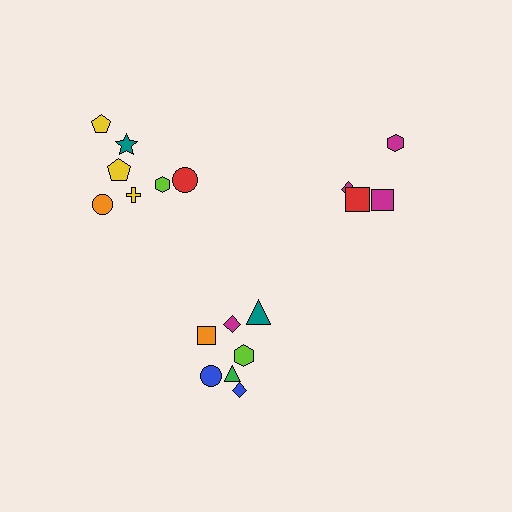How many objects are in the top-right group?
There are 4 objects.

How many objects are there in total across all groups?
There are 18 objects.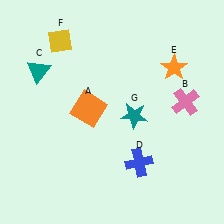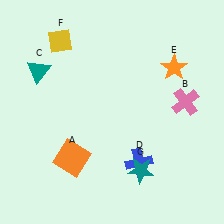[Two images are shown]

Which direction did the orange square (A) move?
The orange square (A) moved down.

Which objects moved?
The objects that moved are: the orange square (A), the teal star (G).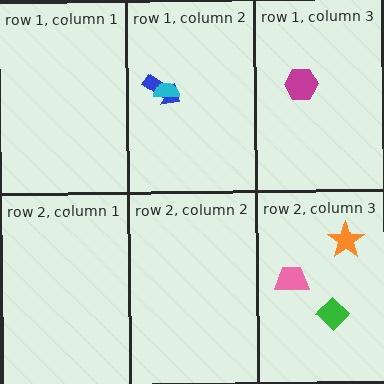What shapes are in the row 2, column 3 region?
The orange star, the pink trapezoid, the green diamond.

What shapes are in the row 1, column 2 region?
The blue arrow, the cyan semicircle.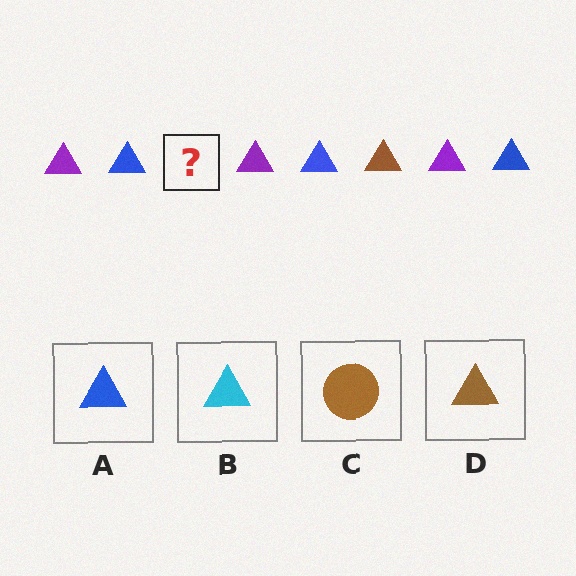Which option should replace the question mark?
Option D.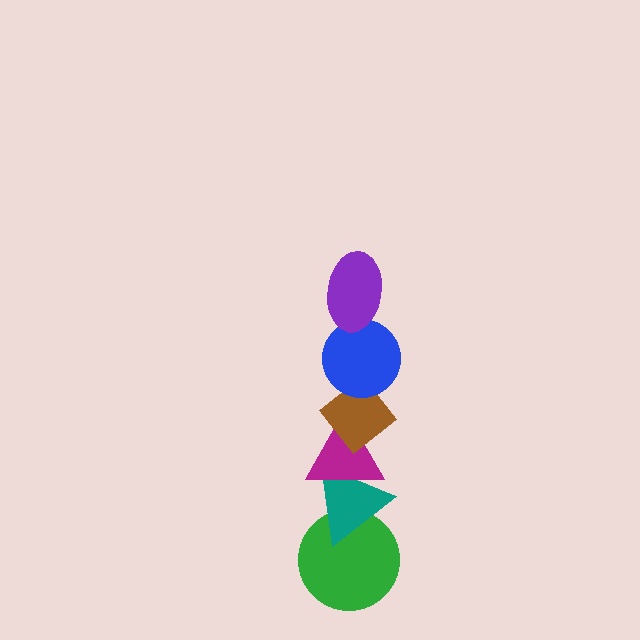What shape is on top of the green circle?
The teal triangle is on top of the green circle.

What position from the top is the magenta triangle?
The magenta triangle is 4th from the top.